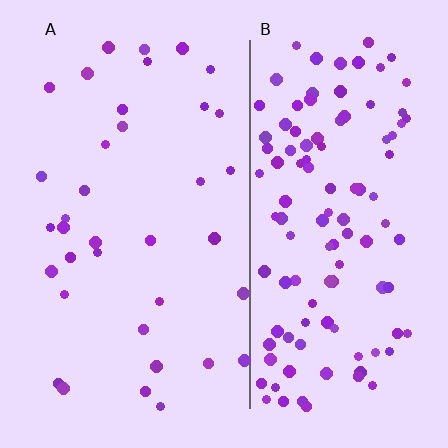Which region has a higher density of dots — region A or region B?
B (the right).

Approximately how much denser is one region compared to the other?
Approximately 3.3× — region B over region A.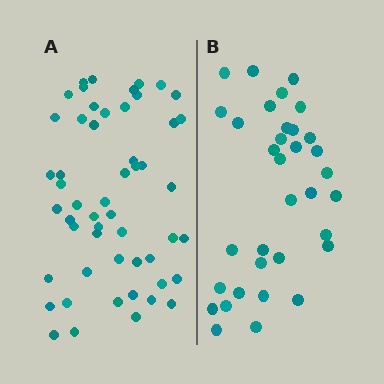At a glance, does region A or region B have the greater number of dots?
Region A (the left region) has more dots.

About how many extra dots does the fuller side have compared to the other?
Region A has approximately 20 more dots than region B.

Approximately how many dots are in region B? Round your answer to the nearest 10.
About 30 dots. (The exact count is 34, which rounds to 30.)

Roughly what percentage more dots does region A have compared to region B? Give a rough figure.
About 55% more.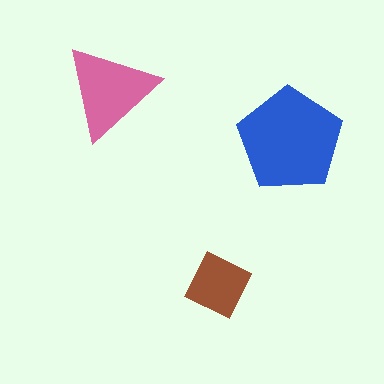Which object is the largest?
The blue pentagon.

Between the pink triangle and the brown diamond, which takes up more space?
The pink triangle.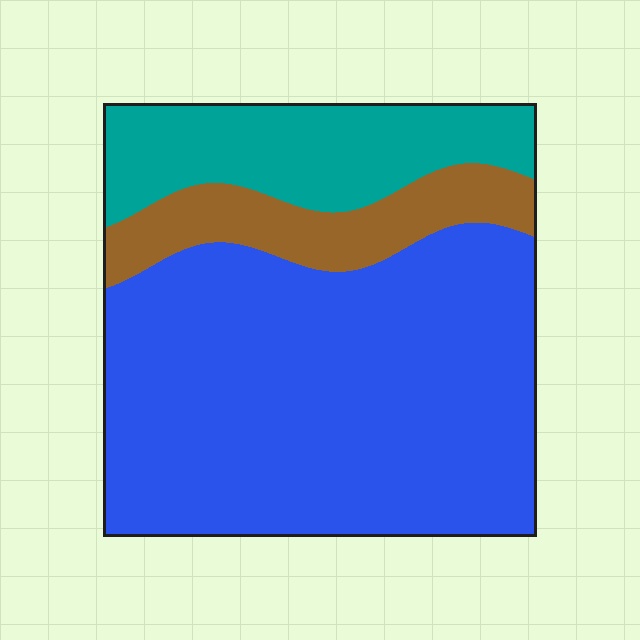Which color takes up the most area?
Blue, at roughly 65%.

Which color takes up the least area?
Brown, at roughly 15%.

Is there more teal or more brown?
Teal.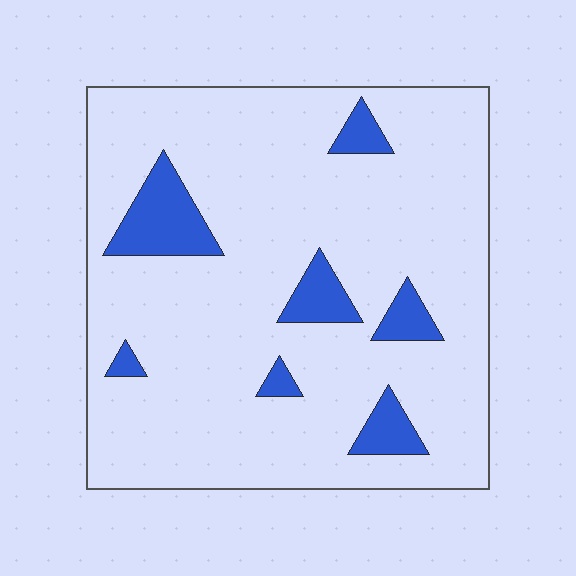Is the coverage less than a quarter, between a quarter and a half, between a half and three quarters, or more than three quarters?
Less than a quarter.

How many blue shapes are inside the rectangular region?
7.